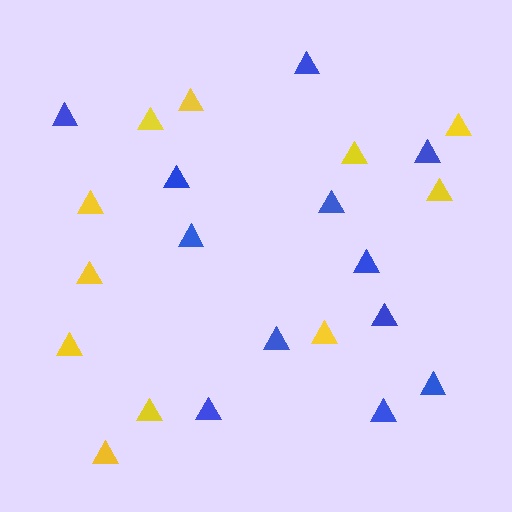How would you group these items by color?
There are 2 groups: one group of yellow triangles (11) and one group of blue triangles (12).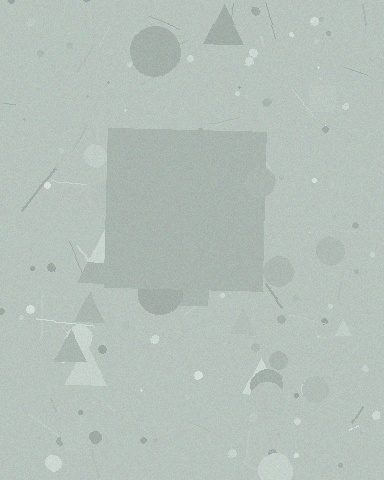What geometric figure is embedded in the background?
A square is embedded in the background.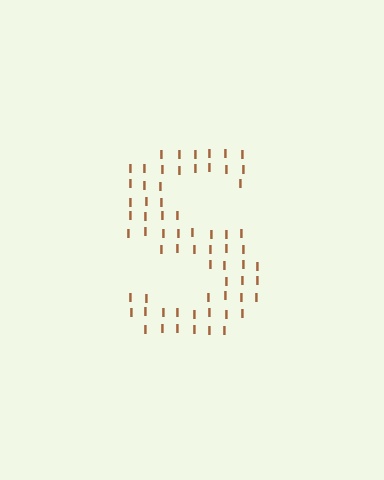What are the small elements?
The small elements are letter I's.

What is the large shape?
The large shape is the letter S.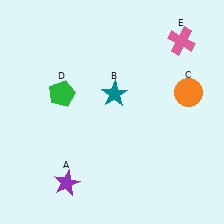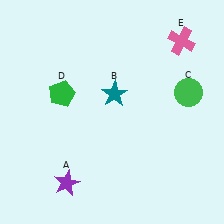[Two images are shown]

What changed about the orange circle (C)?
In Image 1, C is orange. In Image 2, it changed to green.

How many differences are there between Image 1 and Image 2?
There is 1 difference between the two images.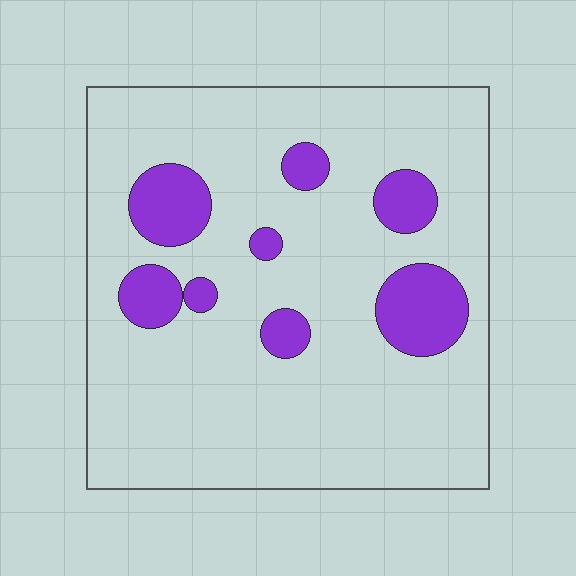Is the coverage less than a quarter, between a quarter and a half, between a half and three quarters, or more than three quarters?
Less than a quarter.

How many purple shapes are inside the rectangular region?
8.